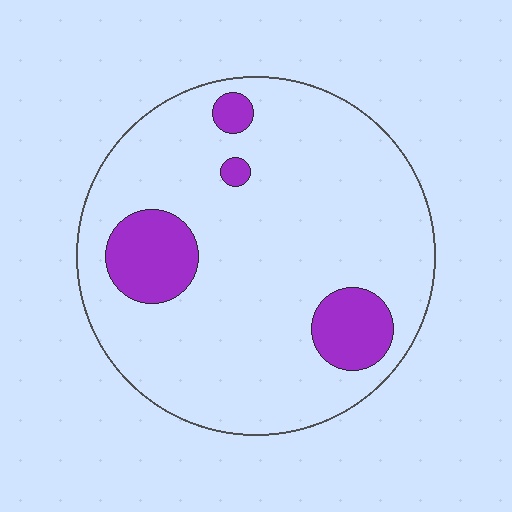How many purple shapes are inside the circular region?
4.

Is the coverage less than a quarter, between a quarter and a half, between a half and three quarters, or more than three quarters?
Less than a quarter.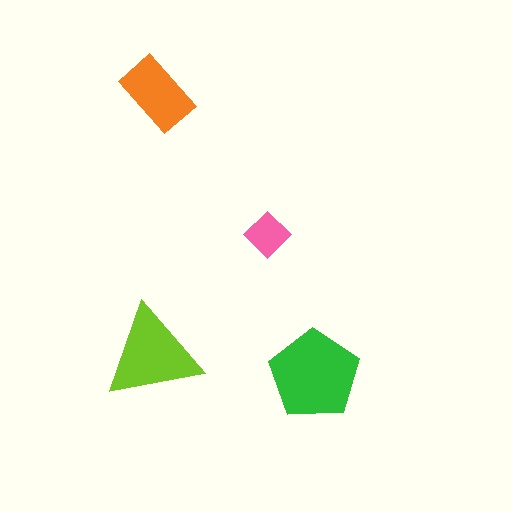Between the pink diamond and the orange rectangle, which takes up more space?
The orange rectangle.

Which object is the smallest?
The pink diamond.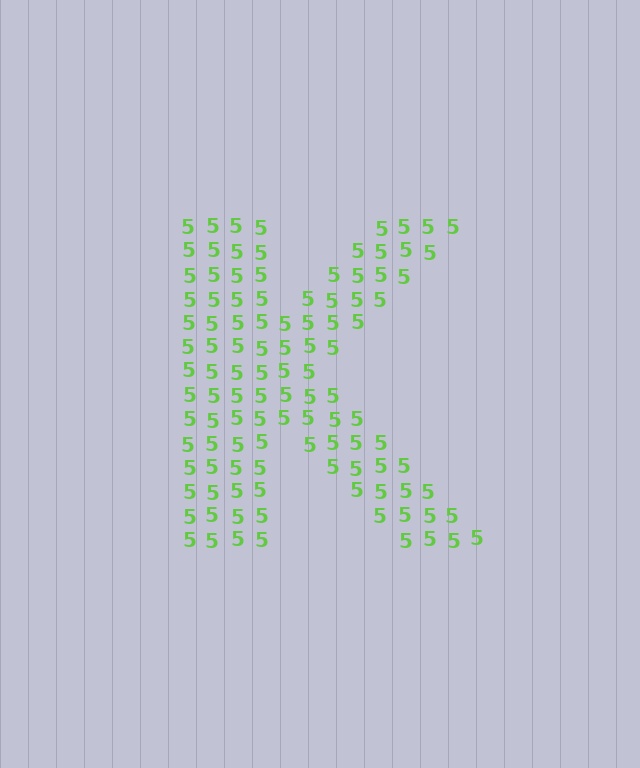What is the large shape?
The large shape is the letter K.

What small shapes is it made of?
It is made of small digit 5's.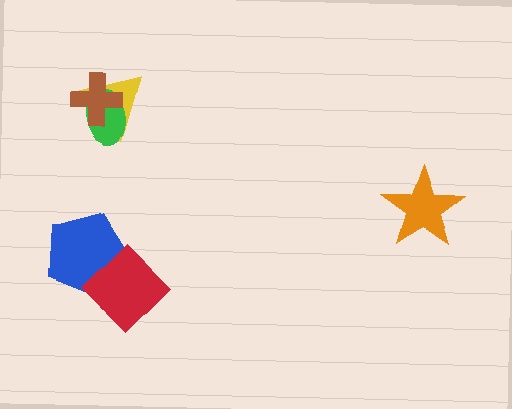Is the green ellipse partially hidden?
Yes, it is partially covered by another shape.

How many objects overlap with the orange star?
0 objects overlap with the orange star.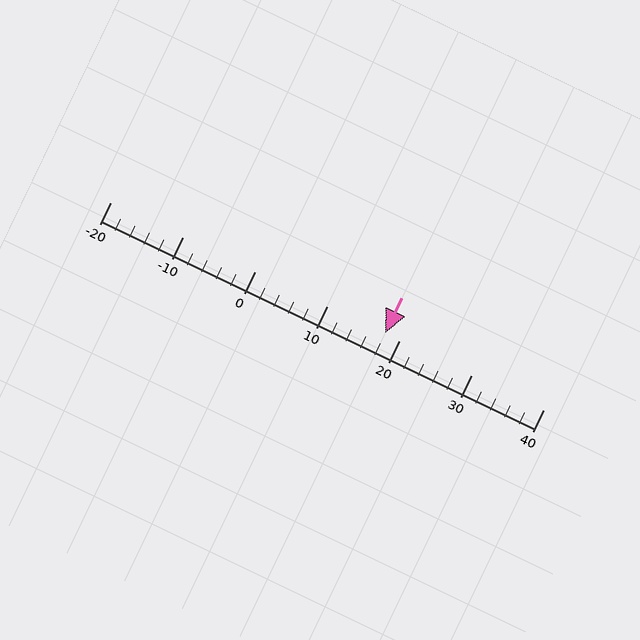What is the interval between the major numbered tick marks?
The major tick marks are spaced 10 units apart.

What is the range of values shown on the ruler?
The ruler shows values from -20 to 40.